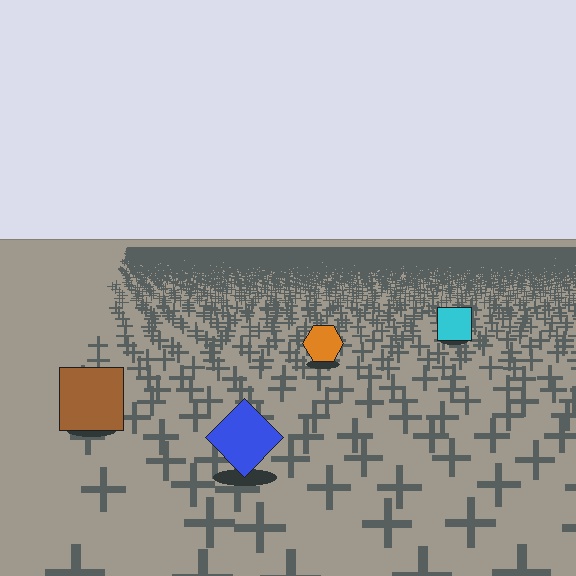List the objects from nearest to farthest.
From nearest to farthest: the blue diamond, the brown square, the orange hexagon, the cyan square.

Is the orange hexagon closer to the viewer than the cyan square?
Yes. The orange hexagon is closer — you can tell from the texture gradient: the ground texture is coarser near it.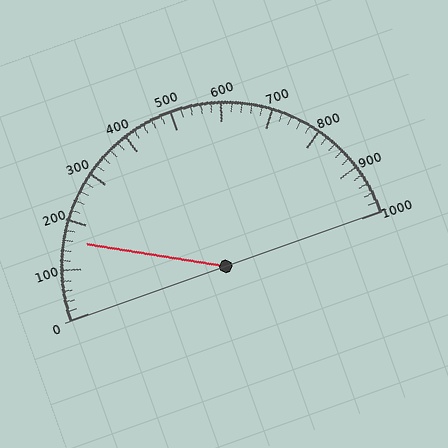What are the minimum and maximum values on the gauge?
The gauge ranges from 0 to 1000.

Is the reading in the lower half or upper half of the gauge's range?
The reading is in the lower half of the range (0 to 1000).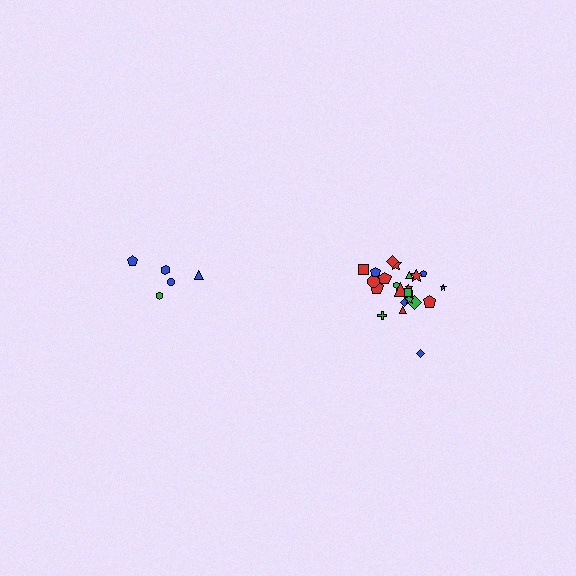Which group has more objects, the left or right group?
The right group.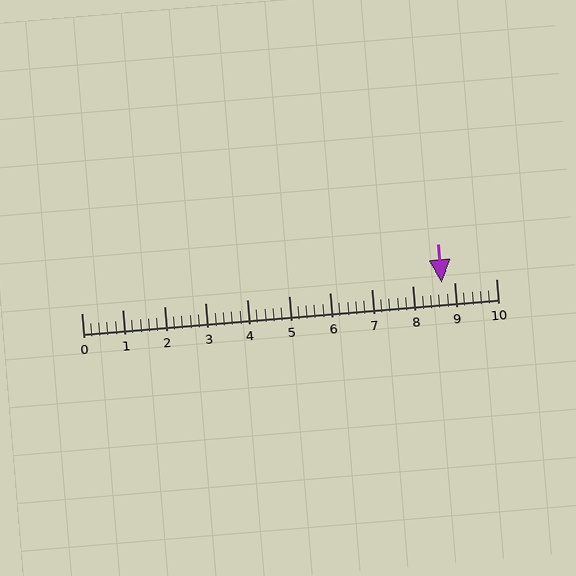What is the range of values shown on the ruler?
The ruler shows values from 0 to 10.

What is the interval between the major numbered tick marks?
The major tick marks are spaced 1 units apart.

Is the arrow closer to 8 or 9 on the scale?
The arrow is closer to 9.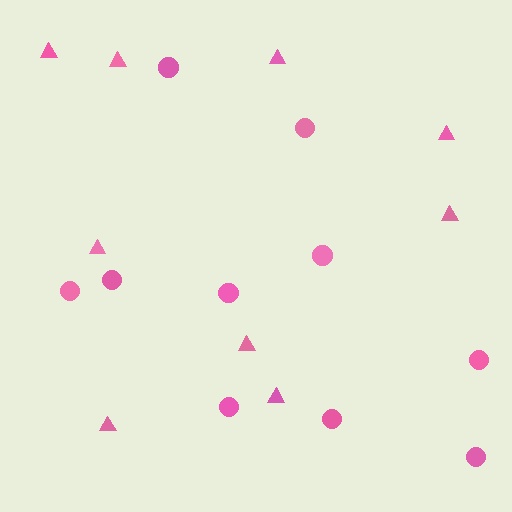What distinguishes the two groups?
There are 2 groups: one group of circles (10) and one group of triangles (9).